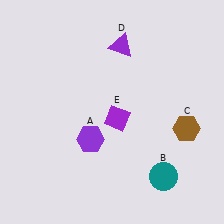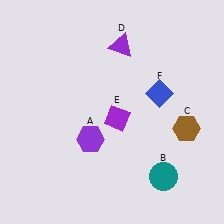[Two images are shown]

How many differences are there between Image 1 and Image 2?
There is 1 difference between the two images.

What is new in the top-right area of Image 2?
A blue diamond (F) was added in the top-right area of Image 2.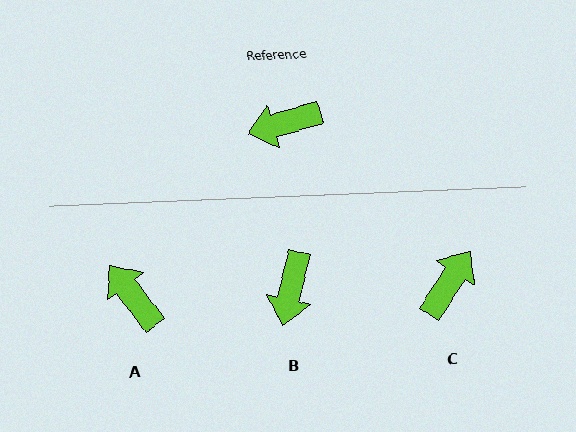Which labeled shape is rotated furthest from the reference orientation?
C, about 140 degrees away.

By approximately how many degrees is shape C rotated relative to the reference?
Approximately 140 degrees clockwise.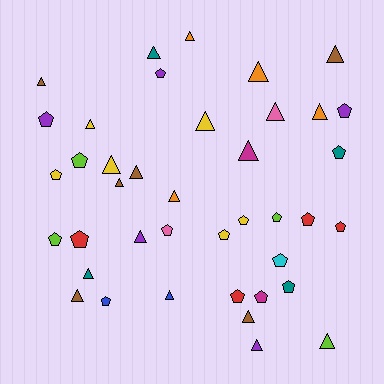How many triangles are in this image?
There are 21 triangles.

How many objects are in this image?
There are 40 objects.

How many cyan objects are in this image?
There is 1 cyan object.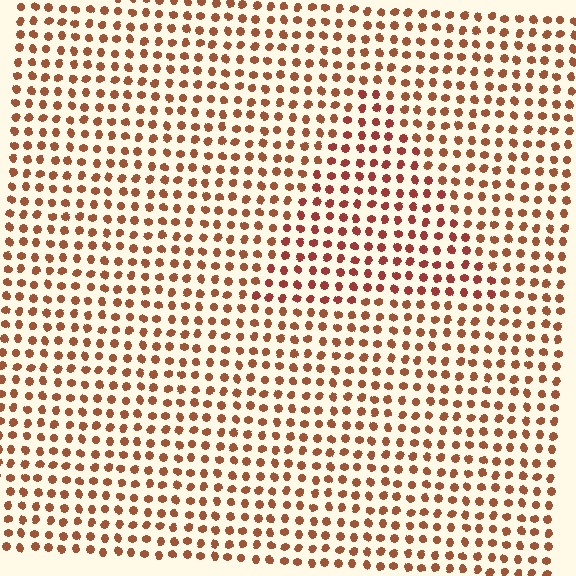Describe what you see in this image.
The image is filled with small brown elements in a uniform arrangement. A triangle-shaped region is visible where the elements are tinted to a slightly different hue, forming a subtle color boundary.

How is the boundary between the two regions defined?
The boundary is defined purely by a slight shift in hue (about 17 degrees). Spacing, size, and orientation are identical on both sides.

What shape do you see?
I see a triangle.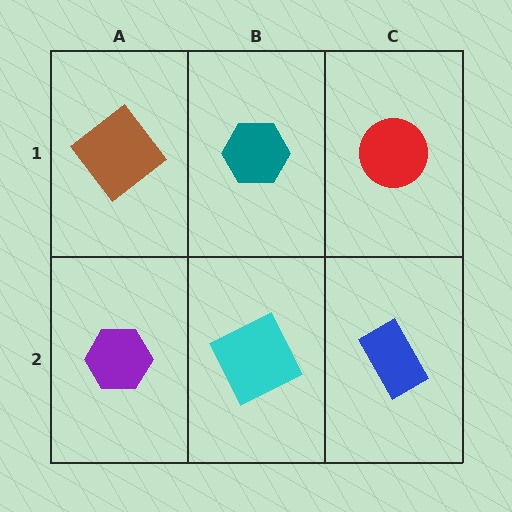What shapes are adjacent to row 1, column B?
A cyan square (row 2, column B), a brown diamond (row 1, column A), a red circle (row 1, column C).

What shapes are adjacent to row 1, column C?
A blue rectangle (row 2, column C), a teal hexagon (row 1, column B).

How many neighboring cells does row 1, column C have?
2.